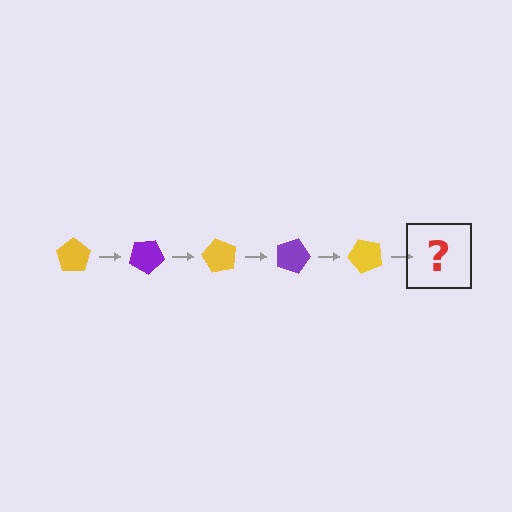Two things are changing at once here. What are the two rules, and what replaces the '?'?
The two rules are that it rotates 30 degrees each step and the color cycles through yellow and purple. The '?' should be a purple pentagon, rotated 150 degrees from the start.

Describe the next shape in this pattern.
It should be a purple pentagon, rotated 150 degrees from the start.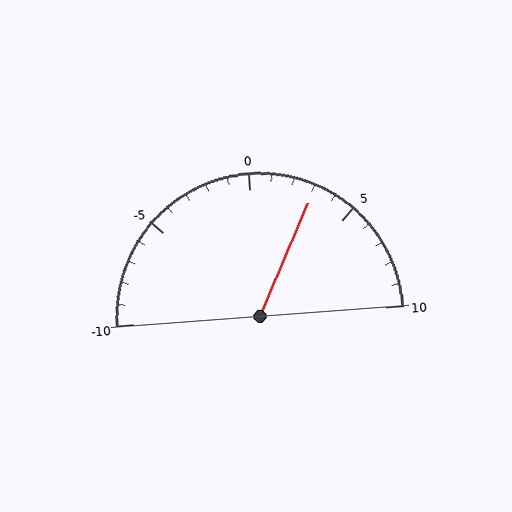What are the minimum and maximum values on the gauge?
The gauge ranges from -10 to 10.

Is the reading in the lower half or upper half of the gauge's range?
The reading is in the upper half of the range (-10 to 10).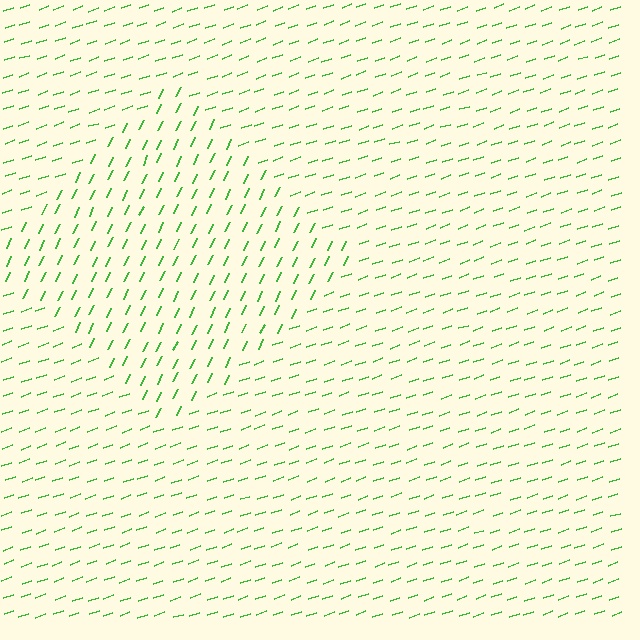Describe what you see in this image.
The image is filled with small green line segments. A diamond region in the image has lines oriented differently from the surrounding lines, creating a visible texture boundary.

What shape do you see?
I see a diamond.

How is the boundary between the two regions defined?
The boundary is defined purely by a change in line orientation (approximately 45 degrees difference). All lines are the same color and thickness.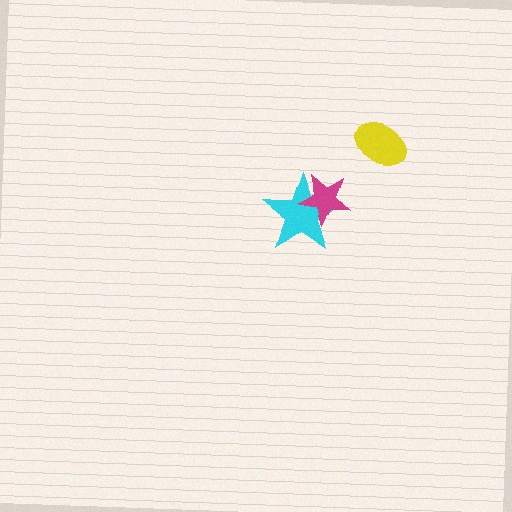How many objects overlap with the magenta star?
1 object overlaps with the magenta star.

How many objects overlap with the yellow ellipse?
0 objects overlap with the yellow ellipse.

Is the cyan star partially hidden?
Yes, it is partially covered by another shape.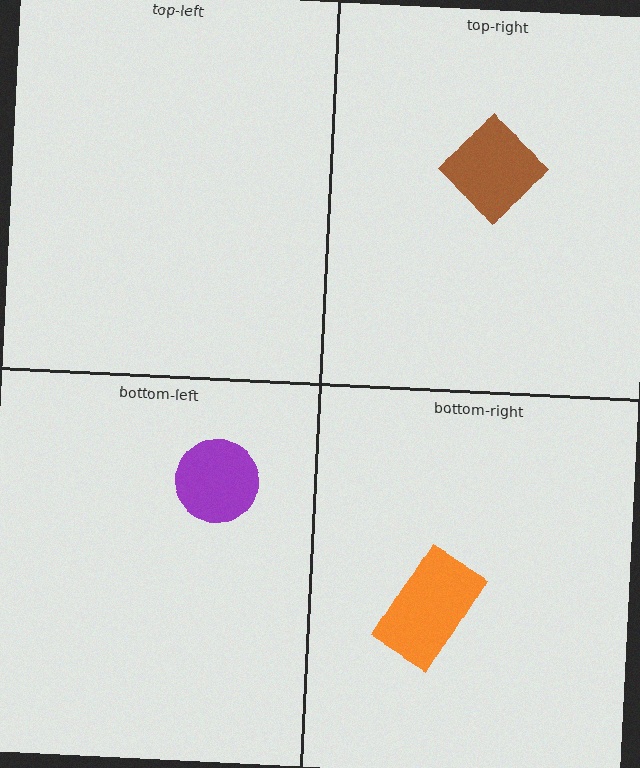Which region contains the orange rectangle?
The bottom-right region.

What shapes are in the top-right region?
The brown diamond.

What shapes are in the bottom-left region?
The purple circle.